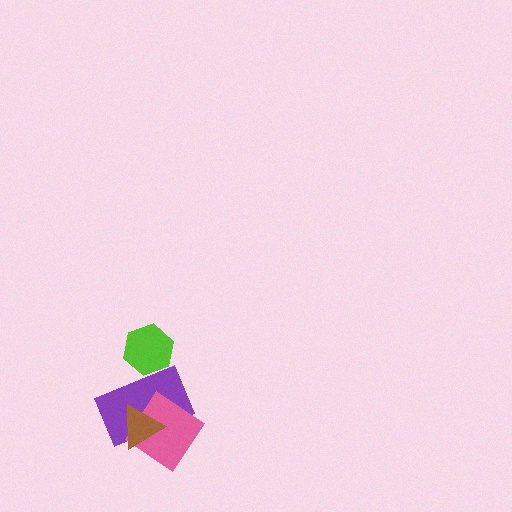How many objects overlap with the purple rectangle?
3 objects overlap with the purple rectangle.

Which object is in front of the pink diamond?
The brown triangle is in front of the pink diamond.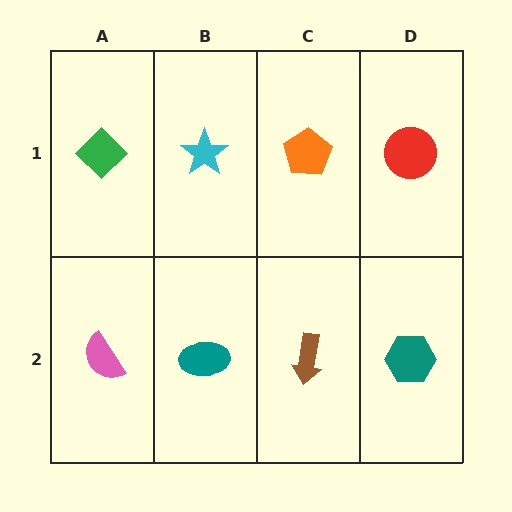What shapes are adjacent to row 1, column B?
A teal ellipse (row 2, column B), a green diamond (row 1, column A), an orange pentagon (row 1, column C).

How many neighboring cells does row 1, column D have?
2.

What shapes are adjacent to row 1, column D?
A teal hexagon (row 2, column D), an orange pentagon (row 1, column C).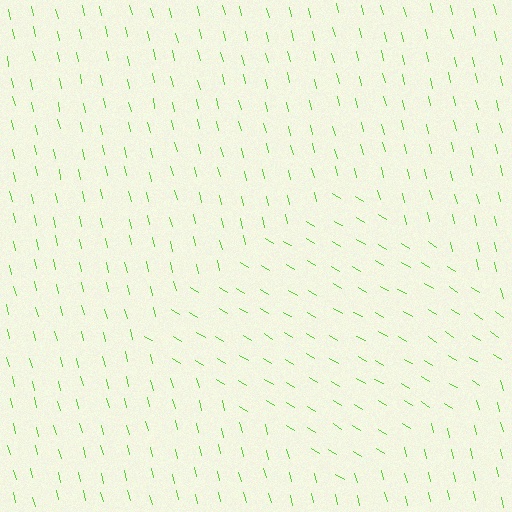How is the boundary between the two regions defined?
The boundary is defined purely by a change in line orientation (approximately 45 degrees difference). All lines are the same color and thickness.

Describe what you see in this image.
The image is filled with small lime line segments. A diamond region in the image has lines oriented differently from the surrounding lines, creating a visible texture boundary.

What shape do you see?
I see a diamond.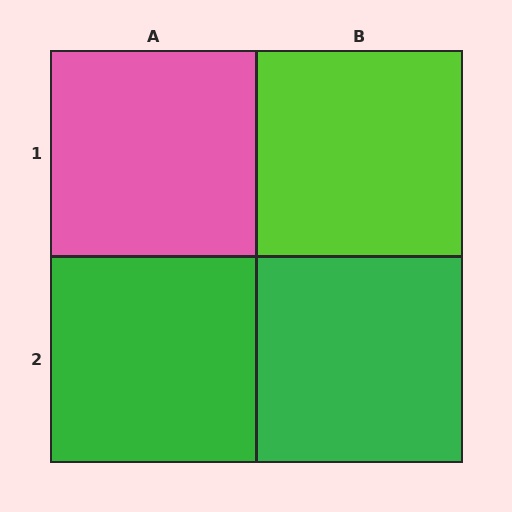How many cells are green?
2 cells are green.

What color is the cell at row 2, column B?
Green.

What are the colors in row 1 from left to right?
Pink, lime.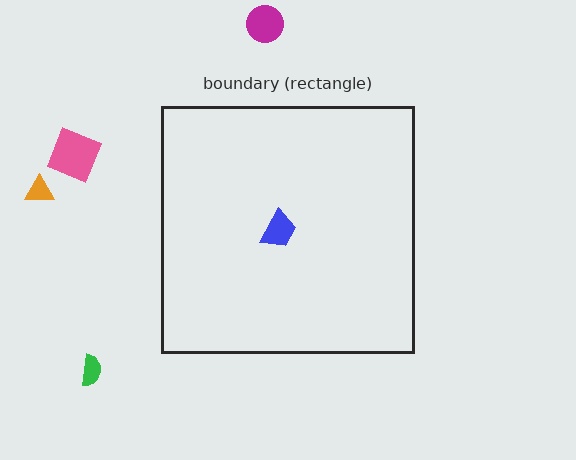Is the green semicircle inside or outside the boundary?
Outside.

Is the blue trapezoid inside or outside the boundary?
Inside.